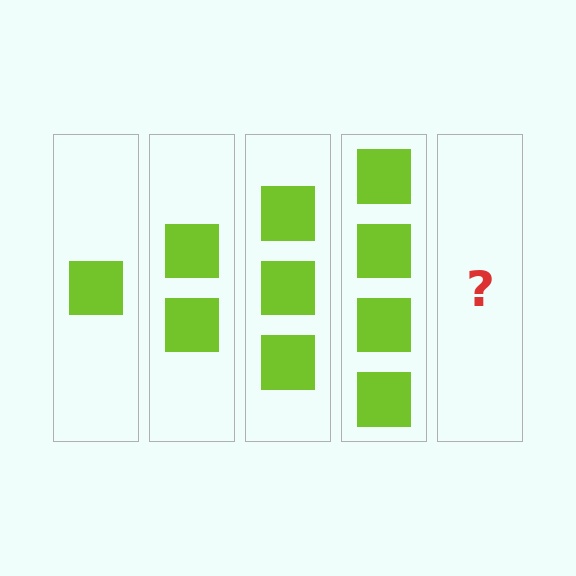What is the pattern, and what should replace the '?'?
The pattern is that each step adds one more square. The '?' should be 5 squares.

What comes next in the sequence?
The next element should be 5 squares.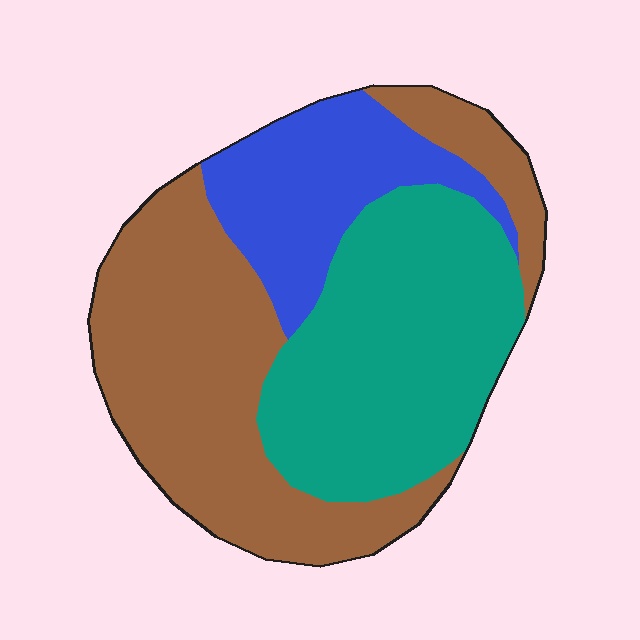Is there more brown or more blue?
Brown.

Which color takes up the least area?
Blue, at roughly 20%.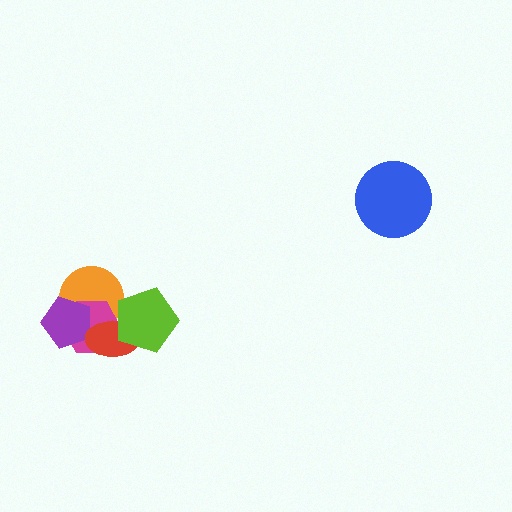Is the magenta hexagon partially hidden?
Yes, it is partially covered by another shape.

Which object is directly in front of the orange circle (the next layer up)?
The magenta hexagon is directly in front of the orange circle.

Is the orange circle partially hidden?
Yes, it is partially covered by another shape.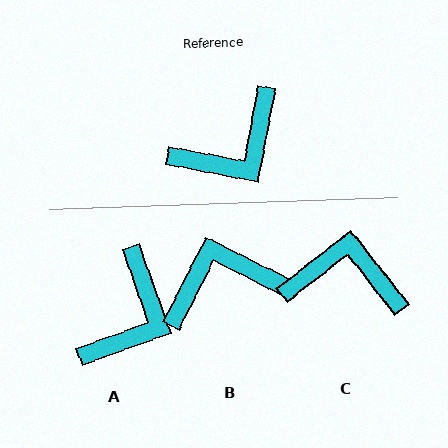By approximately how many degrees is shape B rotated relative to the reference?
Approximately 164 degrees counter-clockwise.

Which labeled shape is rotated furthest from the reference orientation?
B, about 164 degrees away.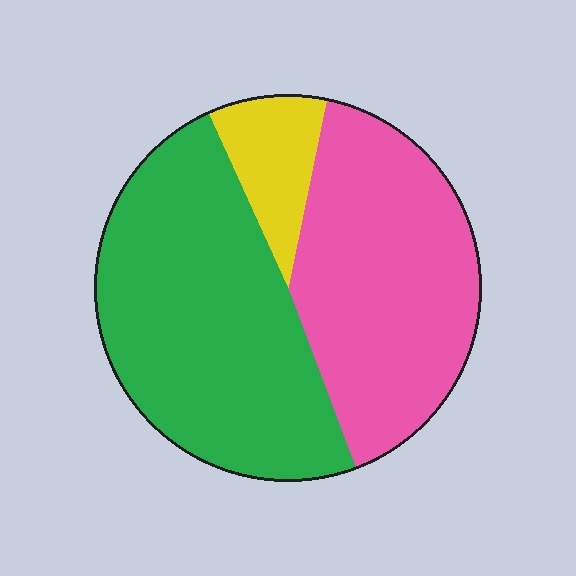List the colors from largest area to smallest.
From largest to smallest: green, pink, yellow.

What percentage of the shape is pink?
Pink takes up about two fifths (2/5) of the shape.